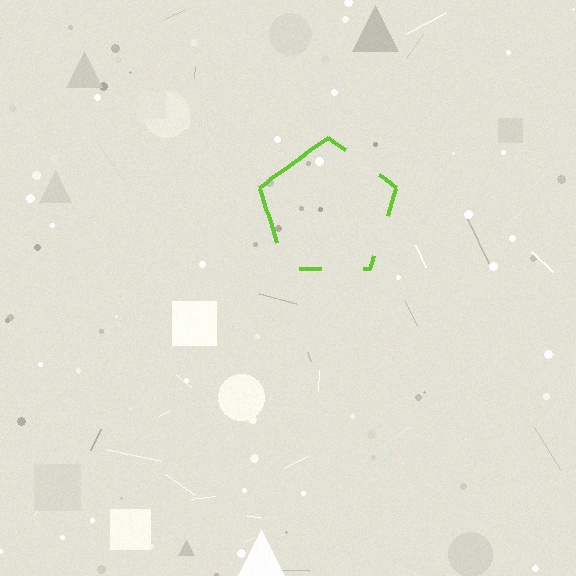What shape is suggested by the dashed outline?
The dashed outline suggests a pentagon.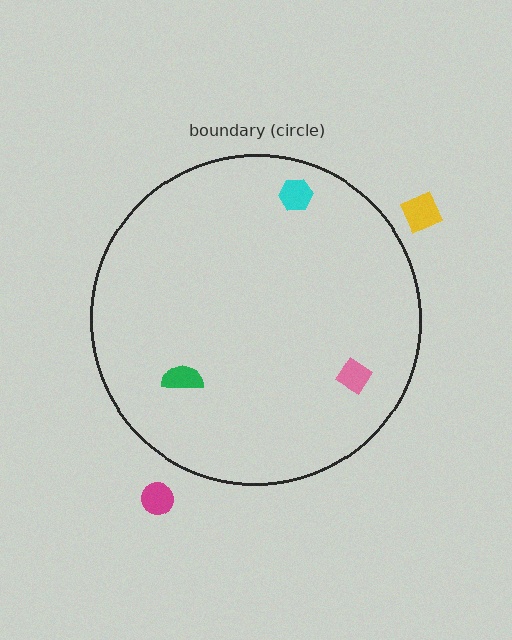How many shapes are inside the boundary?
3 inside, 2 outside.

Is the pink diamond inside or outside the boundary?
Inside.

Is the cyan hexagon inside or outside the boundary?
Inside.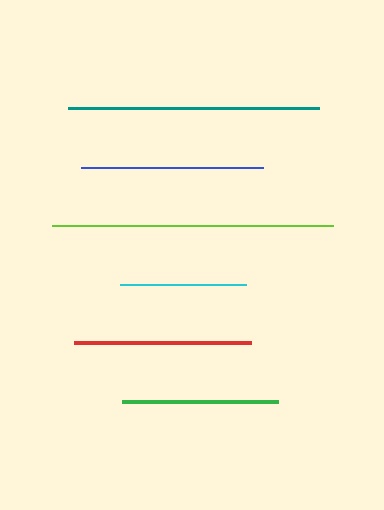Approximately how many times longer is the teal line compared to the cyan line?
The teal line is approximately 2.0 times the length of the cyan line.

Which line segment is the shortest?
The cyan line is the shortest at approximately 126 pixels.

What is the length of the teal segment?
The teal segment is approximately 251 pixels long.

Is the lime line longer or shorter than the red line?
The lime line is longer than the red line.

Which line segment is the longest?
The lime line is the longest at approximately 281 pixels.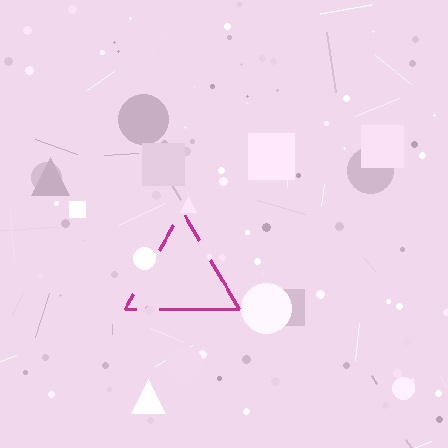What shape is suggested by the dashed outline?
The dashed outline suggests a triangle.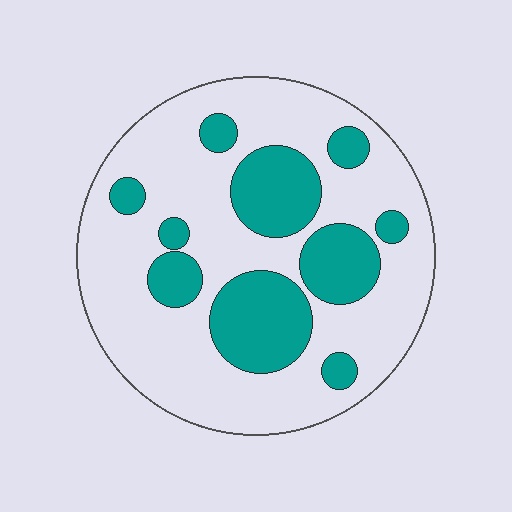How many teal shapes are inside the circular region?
10.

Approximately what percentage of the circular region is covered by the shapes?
Approximately 30%.